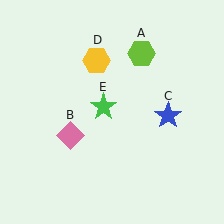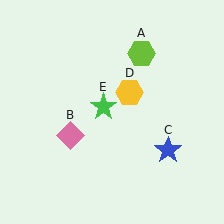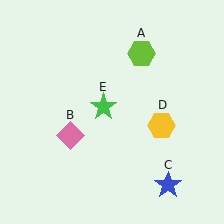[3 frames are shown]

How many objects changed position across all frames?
2 objects changed position: blue star (object C), yellow hexagon (object D).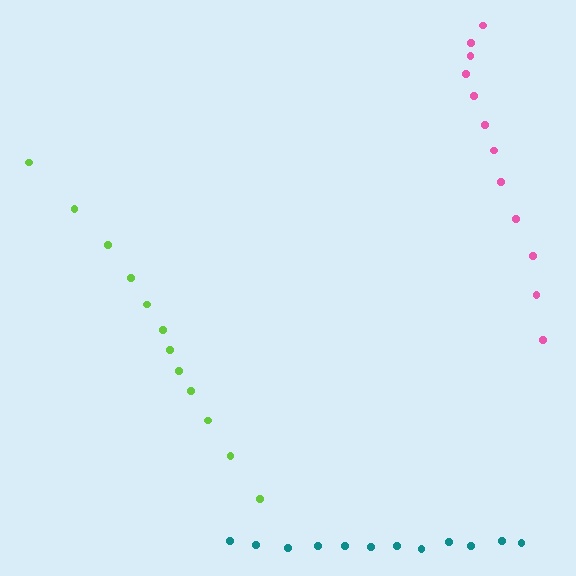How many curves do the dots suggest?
There are 3 distinct paths.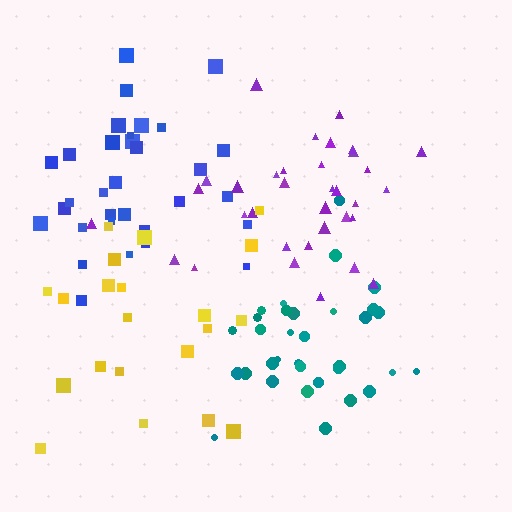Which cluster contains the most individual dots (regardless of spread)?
Purple (35).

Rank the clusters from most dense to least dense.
teal, blue, purple, yellow.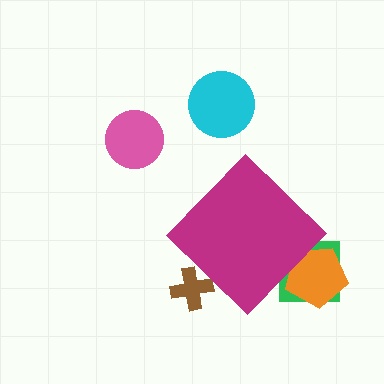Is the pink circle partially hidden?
No, the pink circle is fully visible.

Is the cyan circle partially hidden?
No, the cyan circle is fully visible.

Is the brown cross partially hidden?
Yes, the brown cross is partially hidden behind the magenta diamond.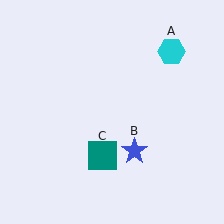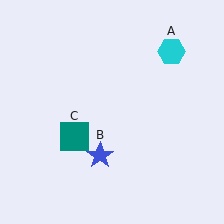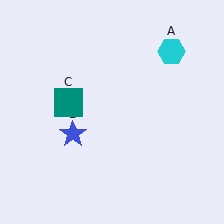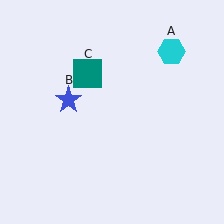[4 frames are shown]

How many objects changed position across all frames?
2 objects changed position: blue star (object B), teal square (object C).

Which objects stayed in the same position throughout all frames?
Cyan hexagon (object A) remained stationary.